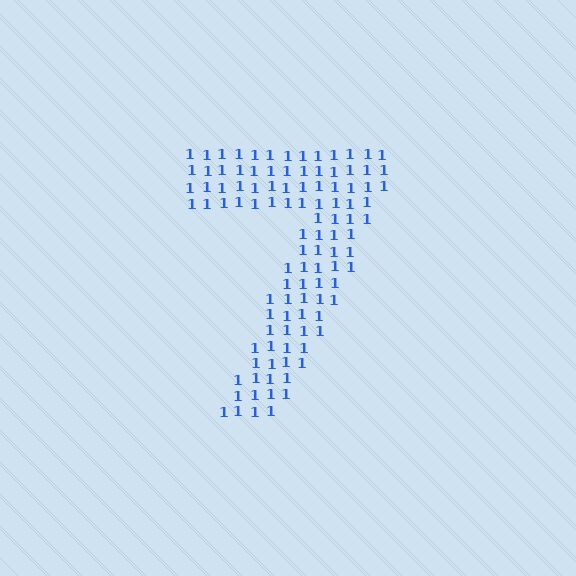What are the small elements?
The small elements are digit 1's.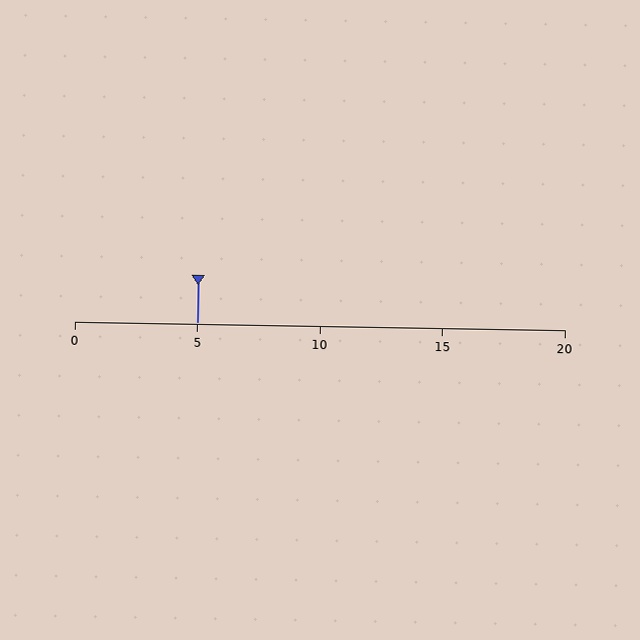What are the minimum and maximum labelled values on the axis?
The axis runs from 0 to 20.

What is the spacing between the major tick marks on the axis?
The major ticks are spaced 5 apart.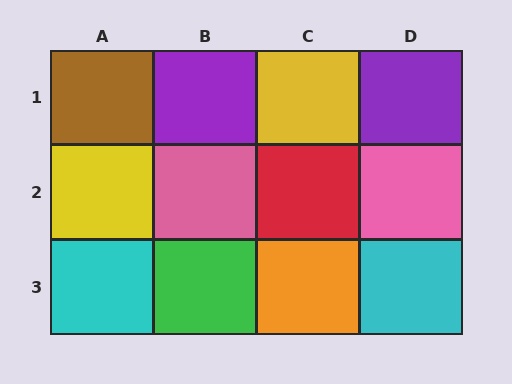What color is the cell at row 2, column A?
Yellow.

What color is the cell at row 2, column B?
Pink.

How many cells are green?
1 cell is green.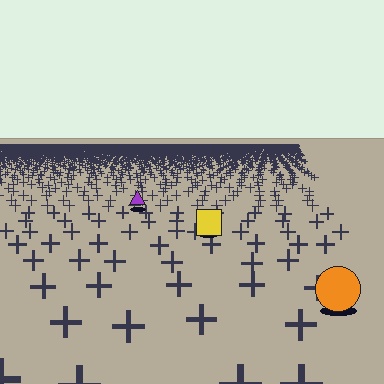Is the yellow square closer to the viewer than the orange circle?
No. The orange circle is closer — you can tell from the texture gradient: the ground texture is coarser near it.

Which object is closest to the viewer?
The orange circle is closest. The texture marks near it are larger and more spread out.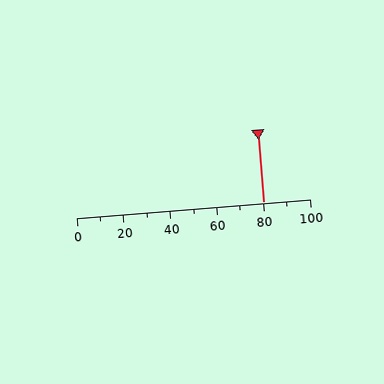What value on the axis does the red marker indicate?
The marker indicates approximately 80.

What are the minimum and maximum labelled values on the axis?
The axis runs from 0 to 100.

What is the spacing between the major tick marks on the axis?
The major ticks are spaced 20 apart.